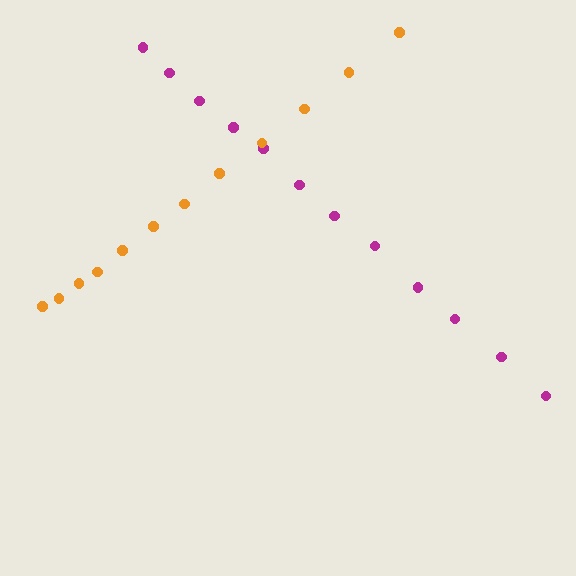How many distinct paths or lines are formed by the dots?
There are 2 distinct paths.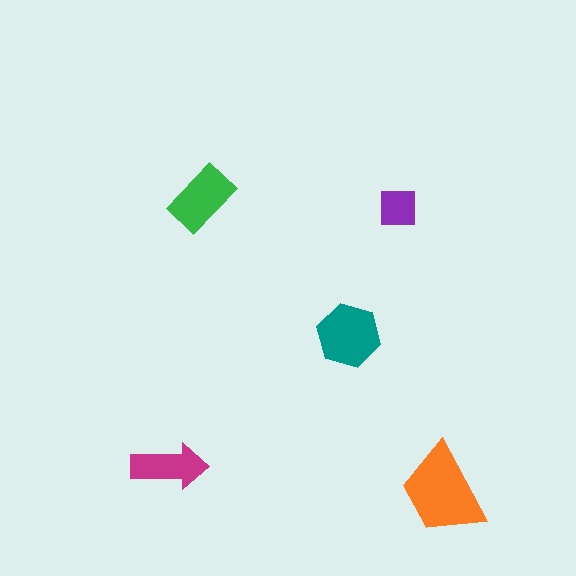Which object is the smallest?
The purple square.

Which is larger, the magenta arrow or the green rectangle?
The green rectangle.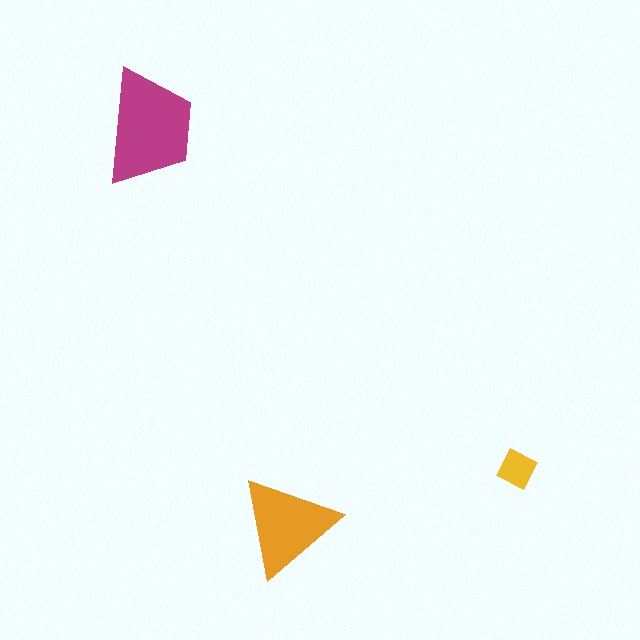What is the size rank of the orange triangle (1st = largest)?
2nd.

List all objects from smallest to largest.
The yellow diamond, the orange triangle, the magenta trapezoid.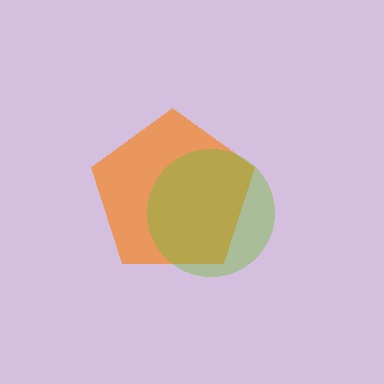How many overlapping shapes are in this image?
There are 2 overlapping shapes in the image.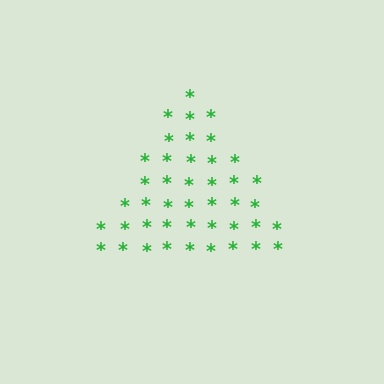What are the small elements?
The small elements are asterisks.